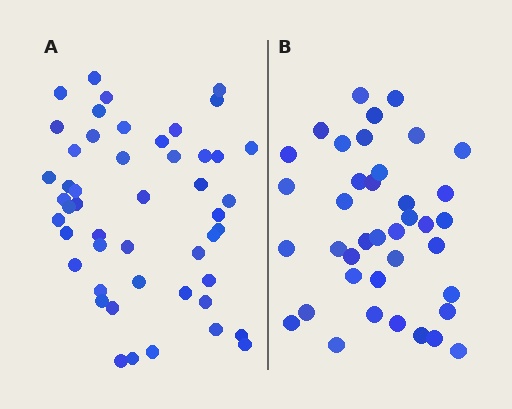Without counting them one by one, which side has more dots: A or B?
Region A (the left region) has more dots.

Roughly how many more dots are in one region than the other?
Region A has roughly 10 or so more dots than region B.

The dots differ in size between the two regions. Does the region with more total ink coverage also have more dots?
No. Region B has more total ink coverage because its dots are larger, but region A actually contains more individual dots. Total area can be misleading — the number of items is what matters here.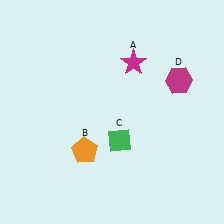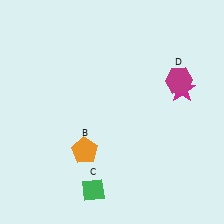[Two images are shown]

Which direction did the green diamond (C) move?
The green diamond (C) moved down.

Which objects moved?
The objects that moved are: the magenta star (A), the green diamond (C).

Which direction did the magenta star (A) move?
The magenta star (A) moved right.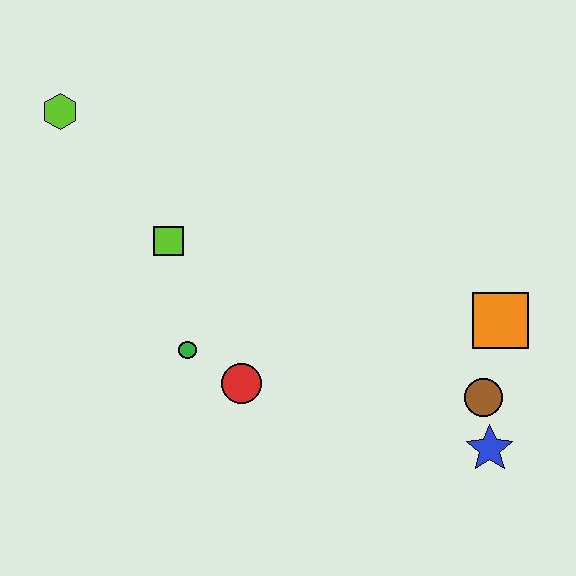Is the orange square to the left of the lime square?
No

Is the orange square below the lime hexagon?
Yes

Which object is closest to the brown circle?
The blue star is closest to the brown circle.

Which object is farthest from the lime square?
The blue star is farthest from the lime square.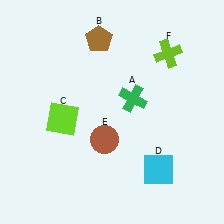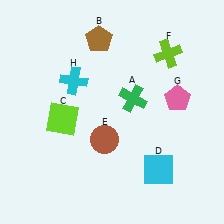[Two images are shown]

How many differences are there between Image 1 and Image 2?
There are 2 differences between the two images.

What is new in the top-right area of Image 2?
A pink pentagon (G) was added in the top-right area of Image 2.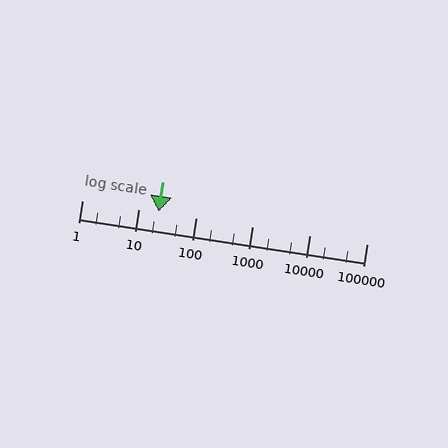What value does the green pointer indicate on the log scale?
The pointer indicates approximately 22.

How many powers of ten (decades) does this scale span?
The scale spans 5 decades, from 1 to 100000.